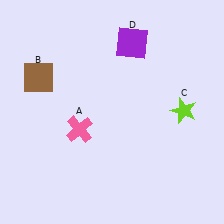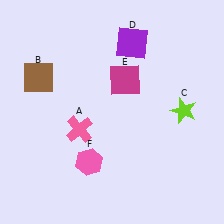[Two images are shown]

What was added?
A magenta square (E), a pink hexagon (F) were added in Image 2.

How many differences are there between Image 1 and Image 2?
There are 2 differences between the two images.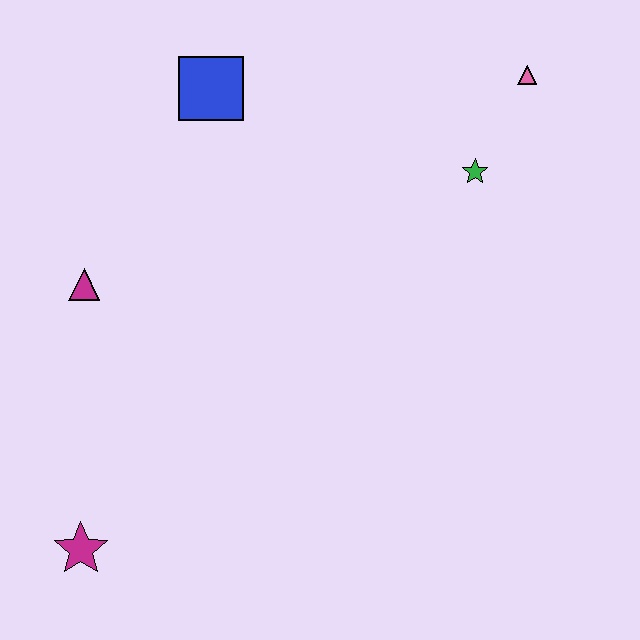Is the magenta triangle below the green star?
Yes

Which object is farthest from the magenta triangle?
The pink triangle is farthest from the magenta triangle.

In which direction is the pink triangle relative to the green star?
The pink triangle is above the green star.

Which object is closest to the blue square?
The magenta triangle is closest to the blue square.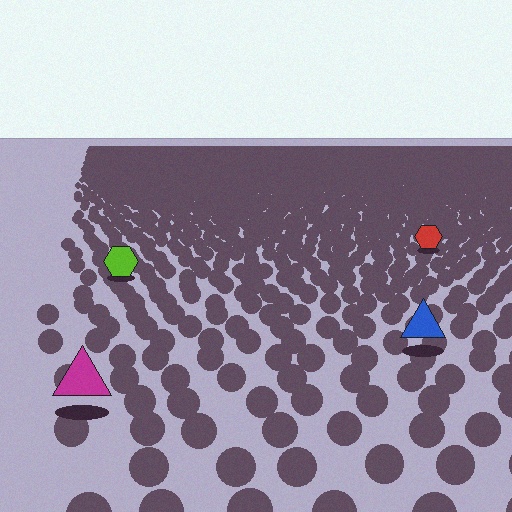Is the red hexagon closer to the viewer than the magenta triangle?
No. The magenta triangle is closer — you can tell from the texture gradient: the ground texture is coarser near it.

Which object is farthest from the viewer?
The red hexagon is farthest from the viewer. It appears smaller and the ground texture around it is denser.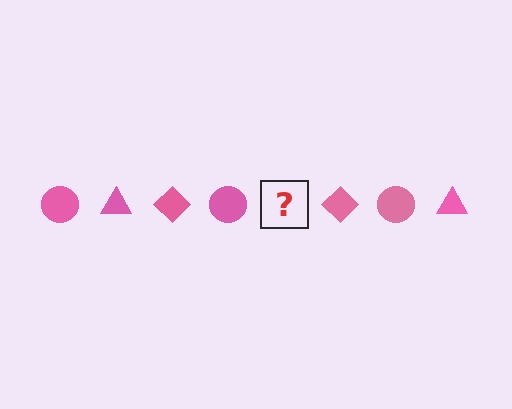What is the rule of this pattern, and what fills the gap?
The rule is that the pattern cycles through circle, triangle, diamond shapes in pink. The gap should be filled with a pink triangle.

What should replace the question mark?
The question mark should be replaced with a pink triangle.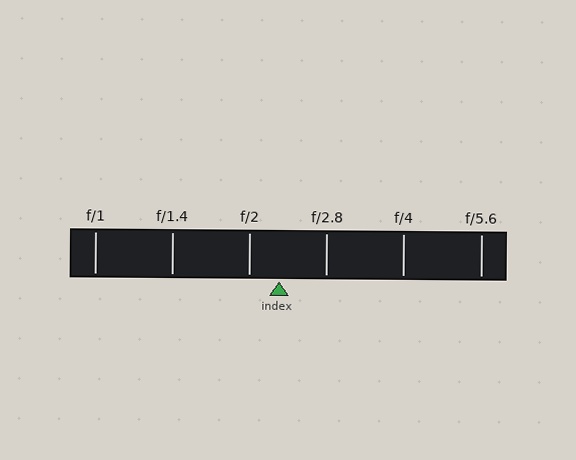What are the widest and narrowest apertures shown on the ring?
The widest aperture shown is f/1 and the narrowest is f/5.6.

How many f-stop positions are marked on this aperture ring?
There are 6 f-stop positions marked.